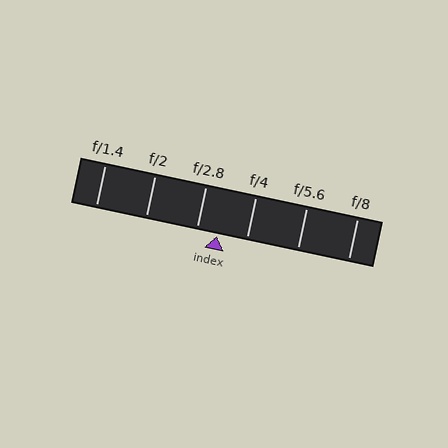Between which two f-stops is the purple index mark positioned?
The index mark is between f/2.8 and f/4.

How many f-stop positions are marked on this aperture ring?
There are 6 f-stop positions marked.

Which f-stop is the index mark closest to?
The index mark is closest to f/2.8.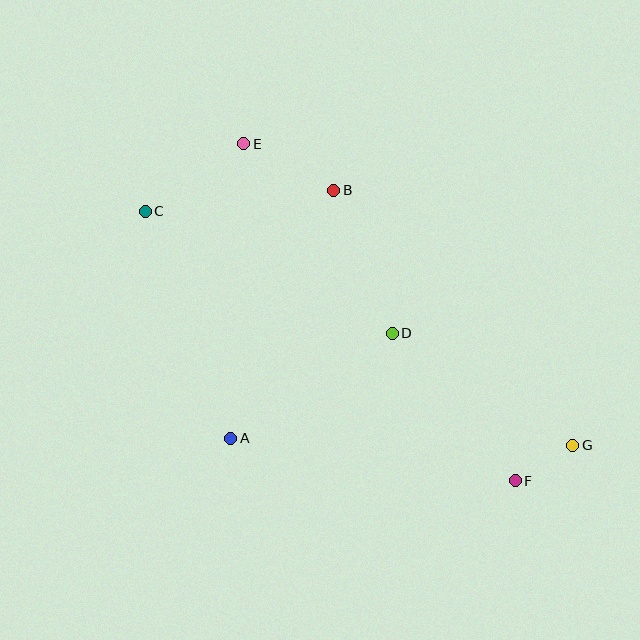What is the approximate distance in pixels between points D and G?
The distance between D and G is approximately 212 pixels.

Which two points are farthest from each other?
Points C and G are farthest from each other.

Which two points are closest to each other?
Points F and G are closest to each other.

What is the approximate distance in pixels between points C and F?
The distance between C and F is approximately 458 pixels.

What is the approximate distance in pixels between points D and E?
The distance between D and E is approximately 241 pixels.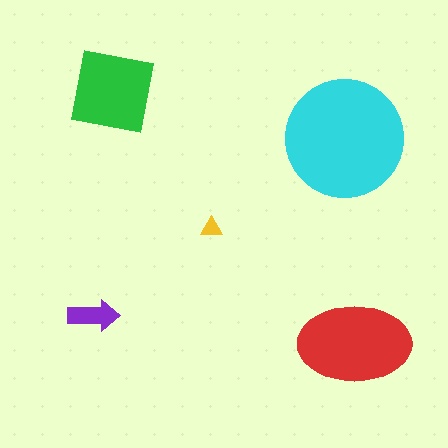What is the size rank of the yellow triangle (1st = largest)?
5th.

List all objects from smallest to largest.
The yellow triangle, the purple arrow, the green square, the red ellipse, the cyan circle.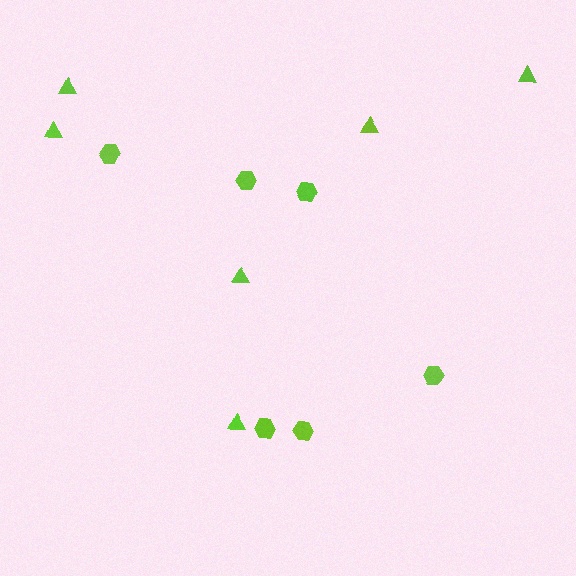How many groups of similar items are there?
There are 2 groups: one group of hexagons (6) and one group of triangles (6).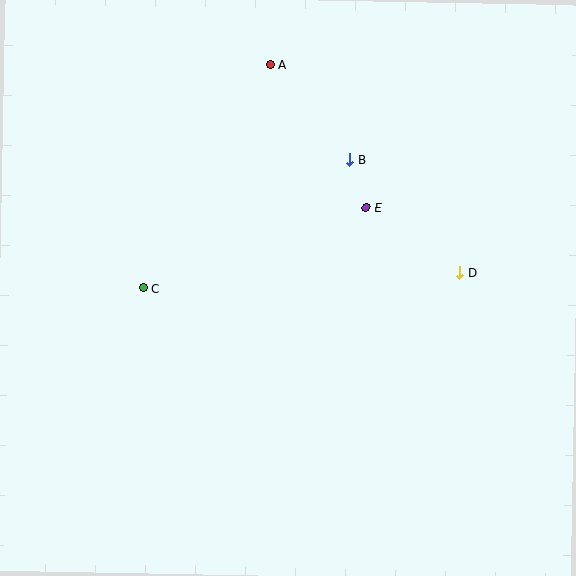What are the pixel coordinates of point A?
Point A is at (271, 64).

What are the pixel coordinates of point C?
Point C is at (143, 288).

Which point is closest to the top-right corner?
Point B is closest to the top-right corner.